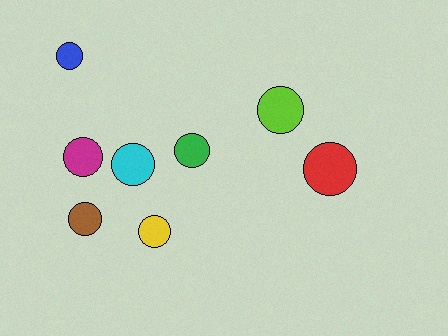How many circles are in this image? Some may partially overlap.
There are 8 circles.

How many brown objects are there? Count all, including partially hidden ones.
There is 1 brown object.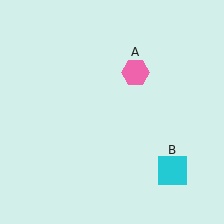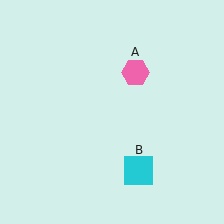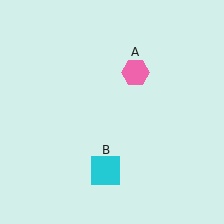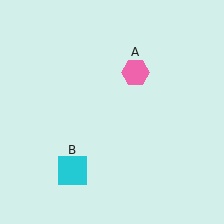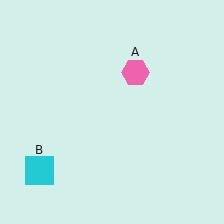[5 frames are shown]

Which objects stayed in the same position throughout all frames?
Pink hexagon (object A) remained stationary.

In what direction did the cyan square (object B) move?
The cyan square (object B) moved left.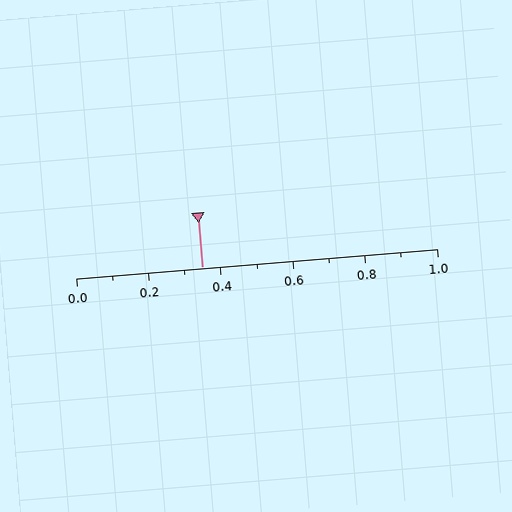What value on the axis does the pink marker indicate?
The marker indicates approximately 0.35.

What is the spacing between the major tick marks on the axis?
The major ticks are spaced 0.2 apart.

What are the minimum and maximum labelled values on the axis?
The axis runs from 0.0 to 1.0.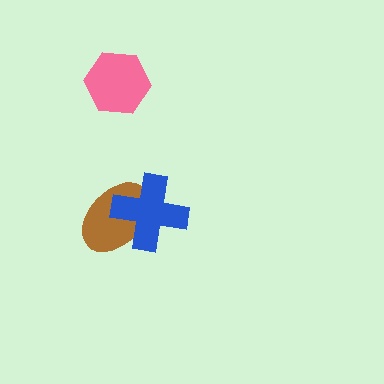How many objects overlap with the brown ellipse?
1 object overlaps with the brown ellipse.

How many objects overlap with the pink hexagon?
0 objects overlap with the pink hexagon.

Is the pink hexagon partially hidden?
No, no other shape covers it.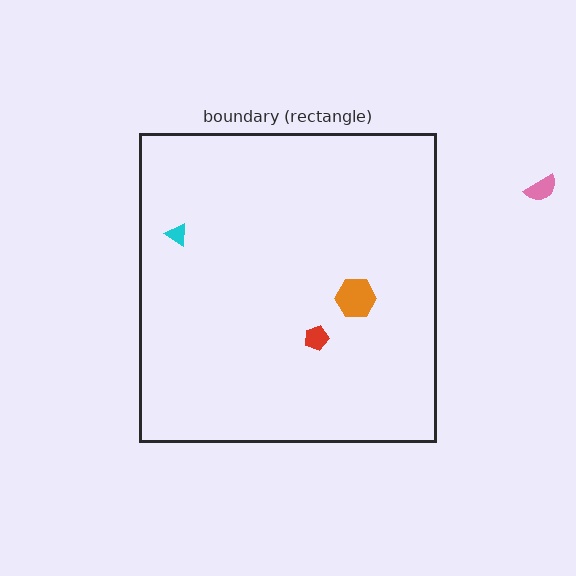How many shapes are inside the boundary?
3 inside, 1 outside.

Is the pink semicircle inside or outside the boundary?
Outside.